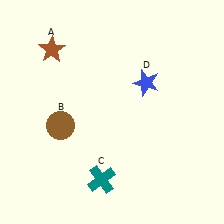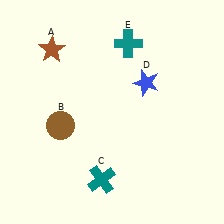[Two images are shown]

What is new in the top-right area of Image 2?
A teal cross (E) was added in the top-right area of Image 2.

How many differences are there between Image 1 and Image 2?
There is 1 difference between the two images.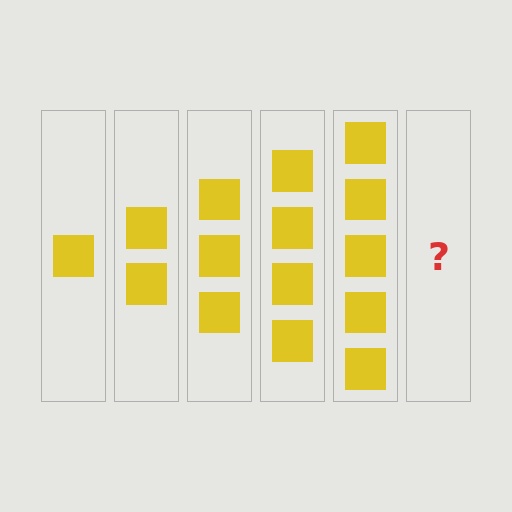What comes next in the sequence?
The next element should be 6 squares.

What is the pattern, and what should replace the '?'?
The pattern is that each step adds one more square. The '?' should be 6 squares.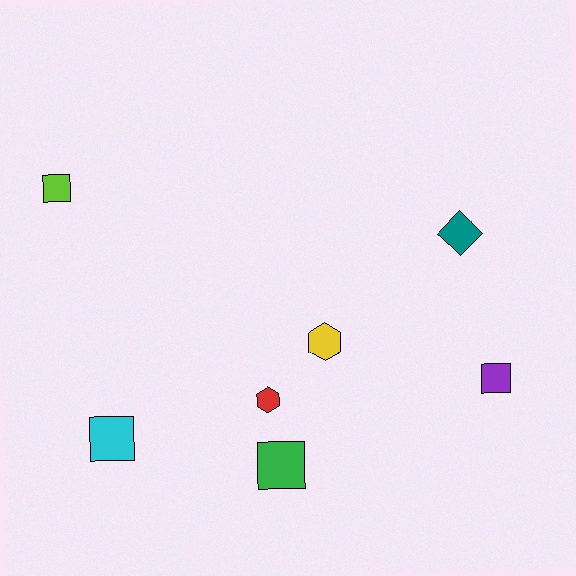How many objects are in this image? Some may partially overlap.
There are 7 objects.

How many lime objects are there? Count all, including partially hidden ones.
There is 1 lime object.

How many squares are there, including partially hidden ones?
There are 4 squares.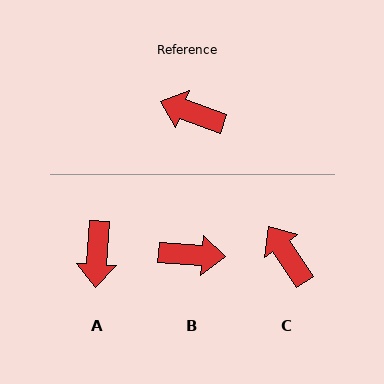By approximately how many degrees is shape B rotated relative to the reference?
Approximately 164 degrees clockwise.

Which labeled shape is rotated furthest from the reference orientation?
B, about 164 degrees away.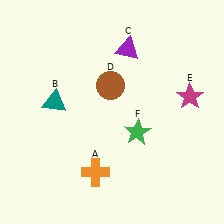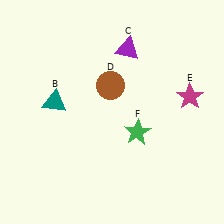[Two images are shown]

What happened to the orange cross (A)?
The orange cross (A) was removed in Image 2. It was in the bottom-left area of Image 1.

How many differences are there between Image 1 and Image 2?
There is 1 difference between the two images.